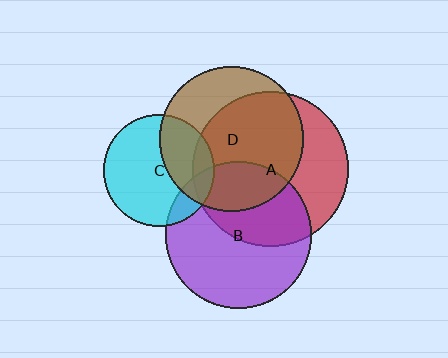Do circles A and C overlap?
Yes.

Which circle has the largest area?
Circle A (red).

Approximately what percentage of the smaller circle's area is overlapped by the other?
Approximately 10%.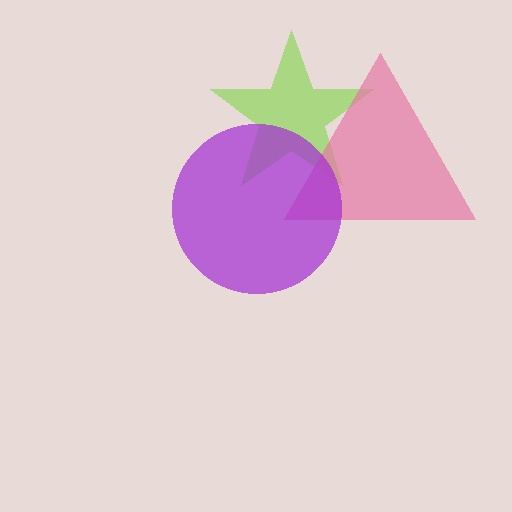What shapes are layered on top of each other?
The layered shapes are: a lime star, a pink triangle, a purple circle.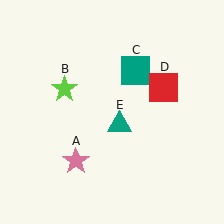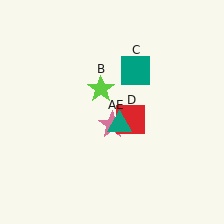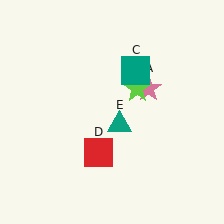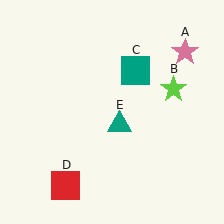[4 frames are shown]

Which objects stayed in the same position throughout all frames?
Teal square (object C) and teal triangle (object E) remained stationary.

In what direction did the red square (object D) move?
The red square (object D) moved down and to the left.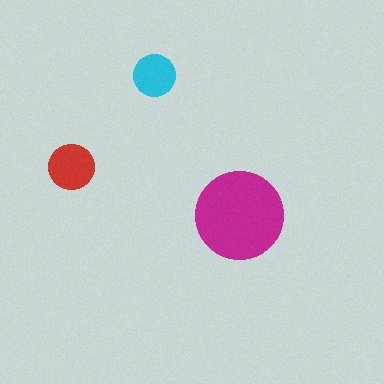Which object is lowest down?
The magenta circle is bottommost.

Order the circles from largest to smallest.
the magenta one, the red one, the cyan one.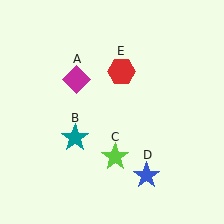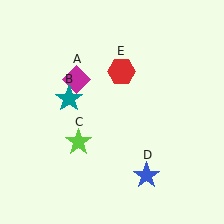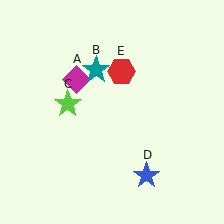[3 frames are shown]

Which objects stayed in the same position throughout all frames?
Magenta diamond (object A) and blue star (object D) and red hexagon (object E) remained stationary.